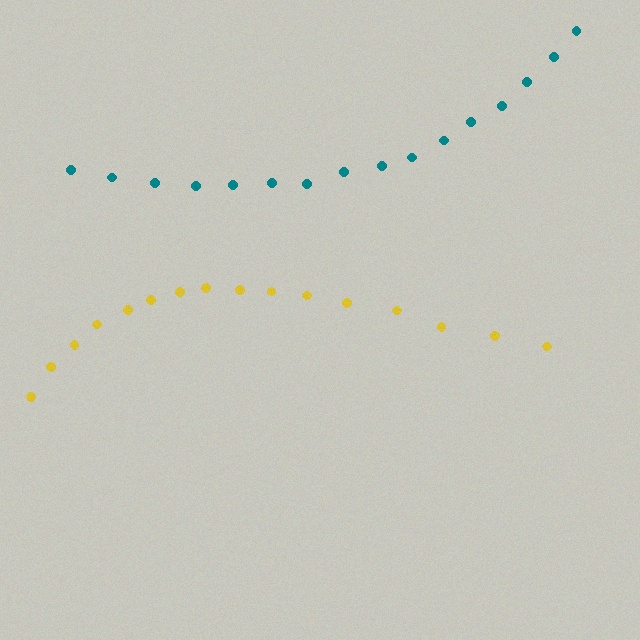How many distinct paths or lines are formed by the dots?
There are 2 distinct paths.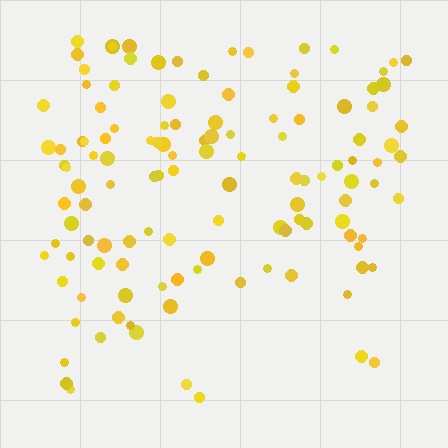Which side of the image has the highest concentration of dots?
The top.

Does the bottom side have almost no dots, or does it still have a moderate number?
Still a moderate number, just noticeably fewer than the top.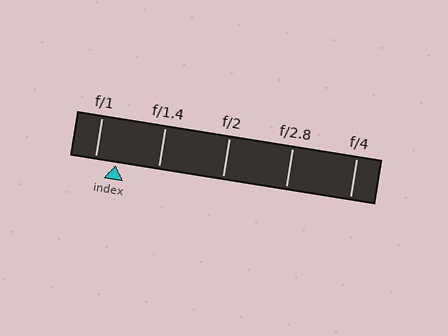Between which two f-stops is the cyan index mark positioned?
The index mark is between f/1 and f/1.4.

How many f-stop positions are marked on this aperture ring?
There are 5 f-stop positions marked.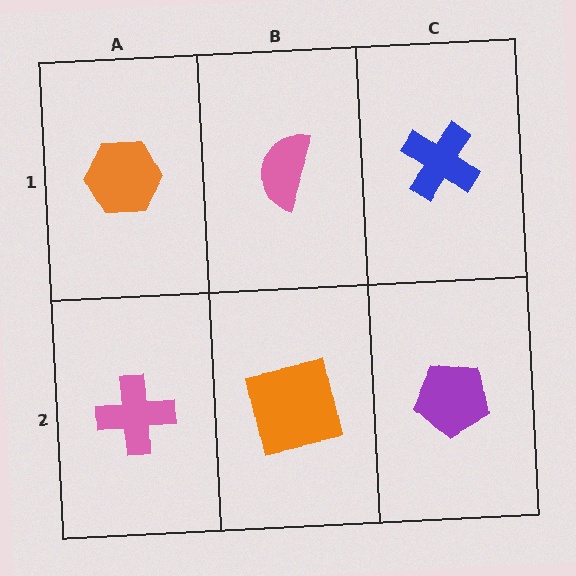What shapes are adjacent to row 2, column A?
An orange hexagon (row 1, column A), an orange square (row 2, column B).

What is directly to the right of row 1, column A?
A pink semicircle.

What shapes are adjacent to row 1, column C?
A purple pentagon (row 2, column C), a pink semicircle (row 1, column B).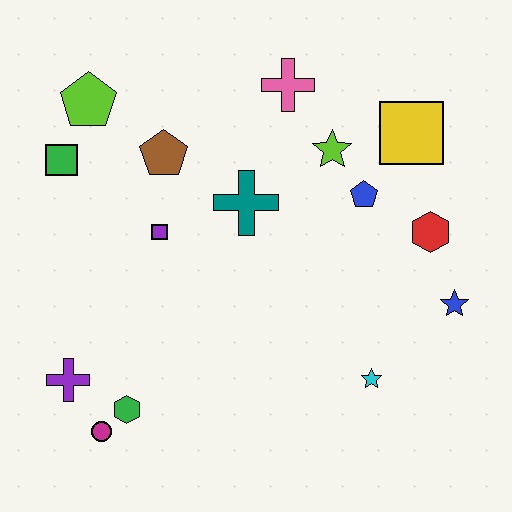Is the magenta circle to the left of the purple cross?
No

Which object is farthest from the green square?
The blue star is farthest from the green square.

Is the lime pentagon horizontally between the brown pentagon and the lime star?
No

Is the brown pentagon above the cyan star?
Yes